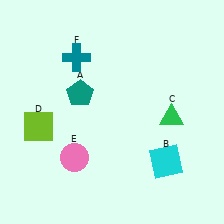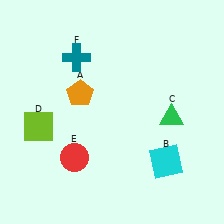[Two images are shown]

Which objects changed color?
A changed from teal to orange. E changed from pink to red.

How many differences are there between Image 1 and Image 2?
There are 2 differences between the two images.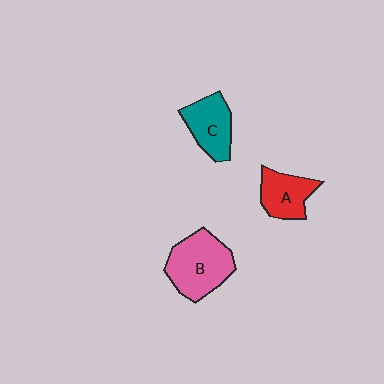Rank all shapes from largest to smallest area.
From largest to smallest: B (pink), C (teal), A (red).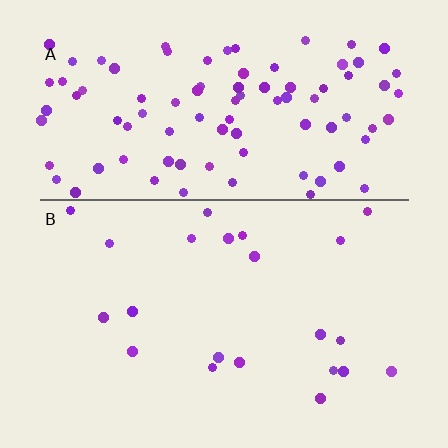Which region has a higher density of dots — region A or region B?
A (the top).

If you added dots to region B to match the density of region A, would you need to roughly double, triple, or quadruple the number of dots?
Approximately quadruple.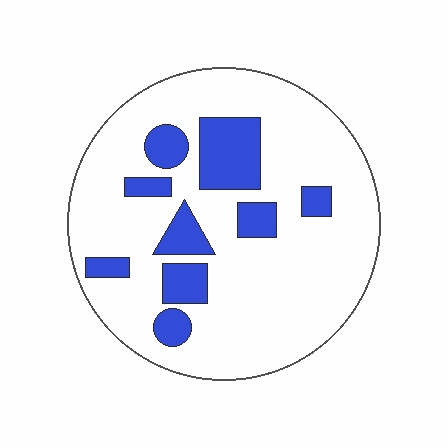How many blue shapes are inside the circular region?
9.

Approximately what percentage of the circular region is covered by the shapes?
Approximately 20%.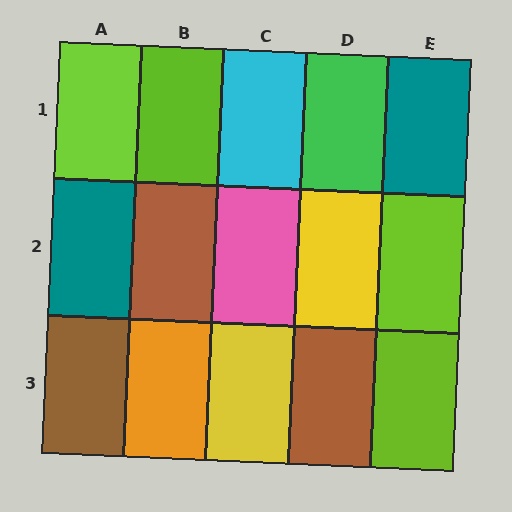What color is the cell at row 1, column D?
Green.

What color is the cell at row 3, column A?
Brown.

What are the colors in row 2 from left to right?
Teal, brown, pink, yellow, lime.